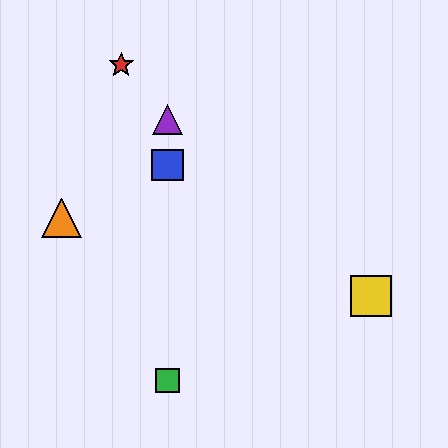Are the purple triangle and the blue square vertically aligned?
Yes, both are at x≈167.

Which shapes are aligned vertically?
The blue square, the green square, the purple triangle are aligned vertically.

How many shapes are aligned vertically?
3 shapes (the blue square, the green square, the purple triangle) are aligned vertically.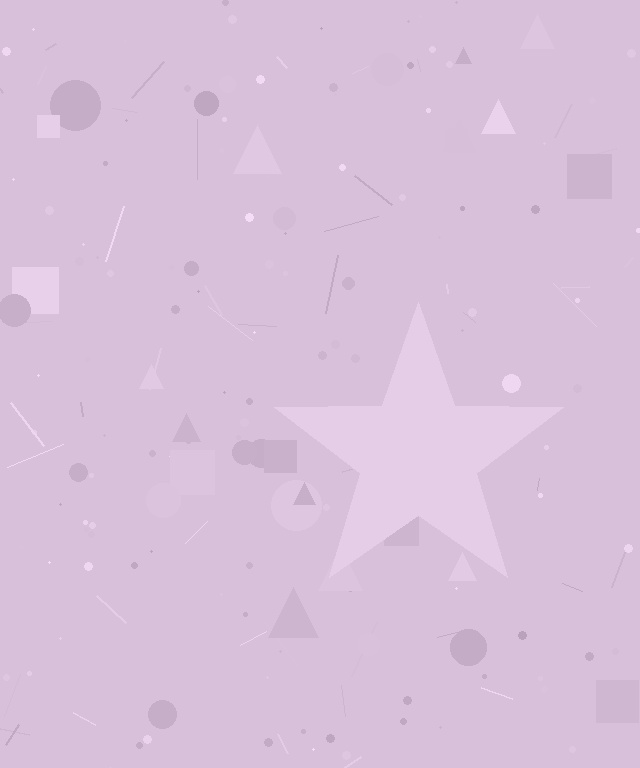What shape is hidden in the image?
A star is hidden in the image.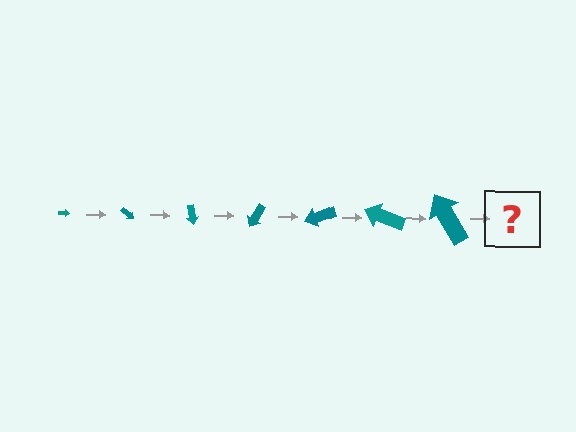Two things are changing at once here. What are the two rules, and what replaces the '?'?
The two rules are that the arrow grows larger each step and it rotates 40 degrees each step. The '?' should be an arrow, larger than the previous one and rotated 280 degrees from the start.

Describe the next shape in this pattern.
It should be an arrow, larger than the previous one and rotated 280 degrees from the start.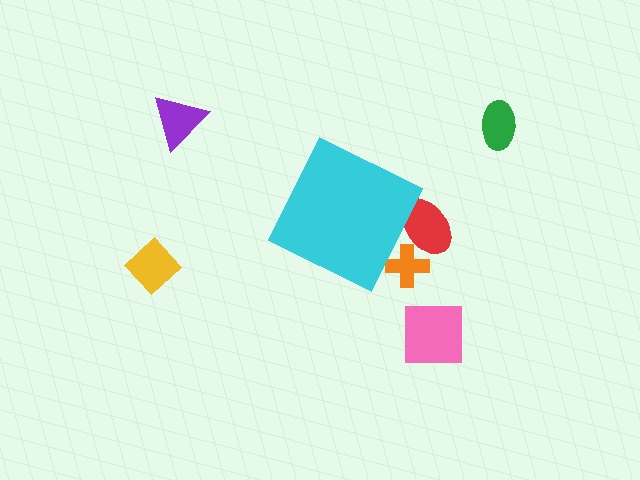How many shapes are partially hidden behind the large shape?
2 shapes are partially hidden.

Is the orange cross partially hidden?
Yes, the orange cross is partially hidden behind the cyan diamond.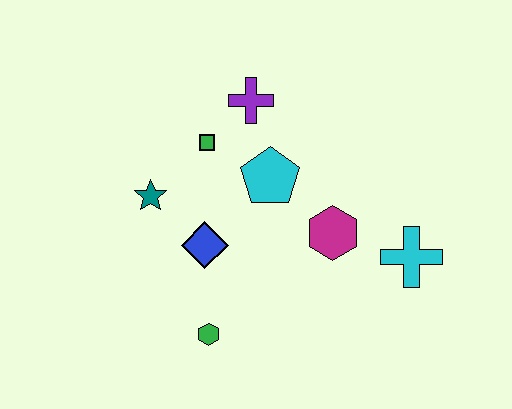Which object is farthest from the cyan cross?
The teal star is farthest from the cyan cross.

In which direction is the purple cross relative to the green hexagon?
The purple cross is above the green hexagon.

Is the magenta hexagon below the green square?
Yes